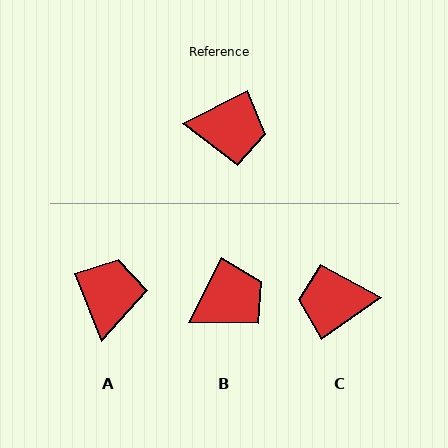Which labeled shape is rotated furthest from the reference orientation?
C, about 171 degrees away.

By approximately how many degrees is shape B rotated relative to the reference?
Approximately 37 degrees counter-clockwise.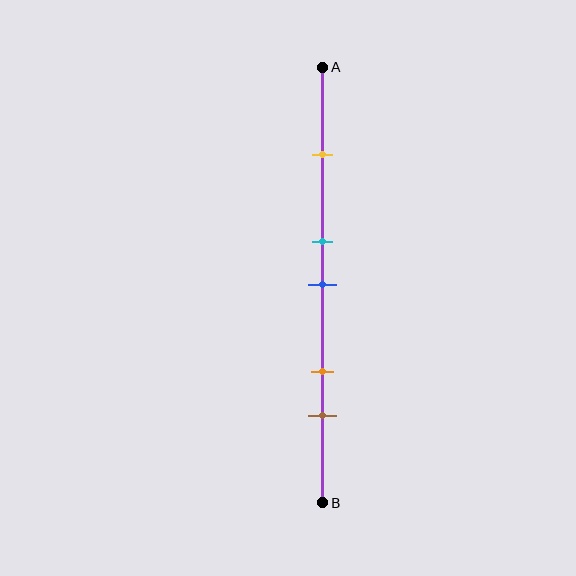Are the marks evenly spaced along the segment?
No, the marks are not evenly spaced.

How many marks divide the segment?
There are 5 marks dividing the segment.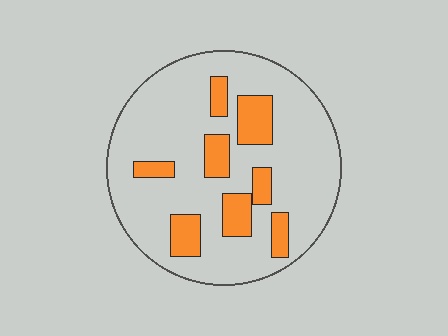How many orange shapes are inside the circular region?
8.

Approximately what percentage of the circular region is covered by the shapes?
Approximately 20%.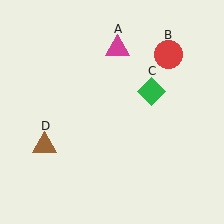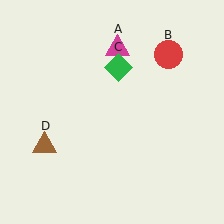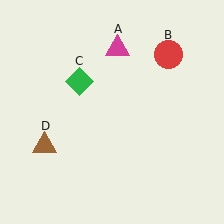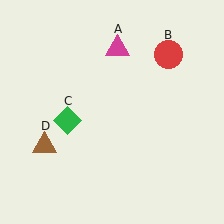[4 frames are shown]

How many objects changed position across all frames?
1 object changed position: green diamond (object C).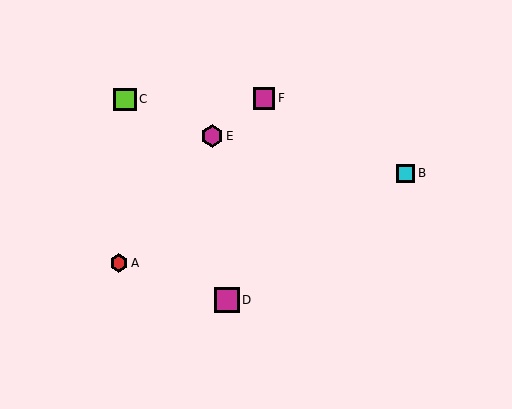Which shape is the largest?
The magenta square (labeled D) is the largest.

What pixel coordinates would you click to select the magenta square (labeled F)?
Click at (264, 98) to select the magenta square F.